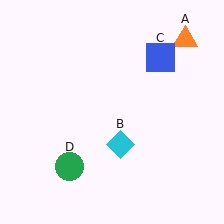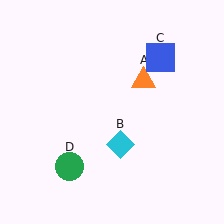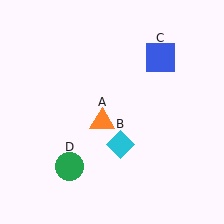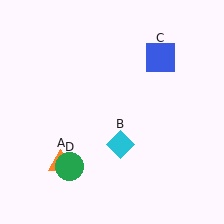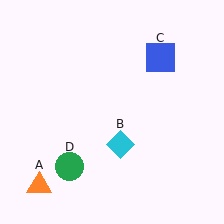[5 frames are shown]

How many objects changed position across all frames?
1 object changed position: orange triangle (object A).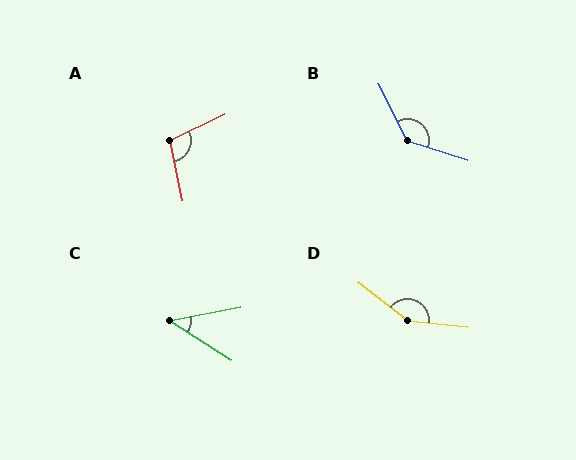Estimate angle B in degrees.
Approximately 135 degrees.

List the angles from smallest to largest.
C (44°), A (104°), B (135°), D (148°).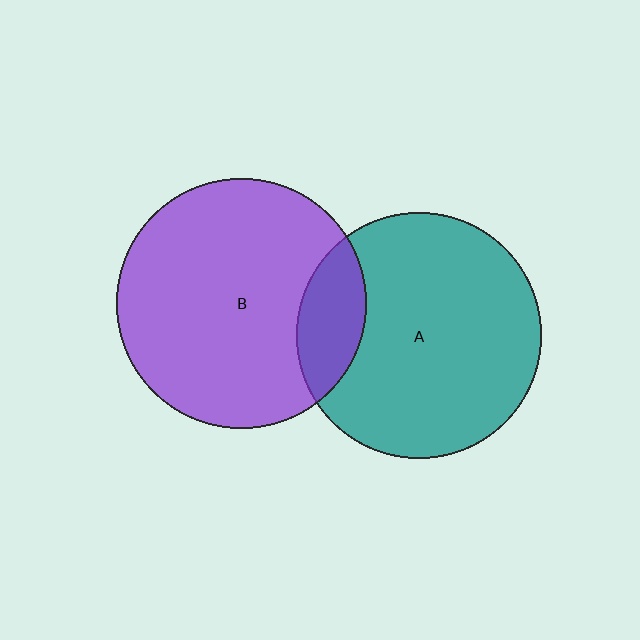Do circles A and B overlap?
Yes.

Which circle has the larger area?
Circle B (purple).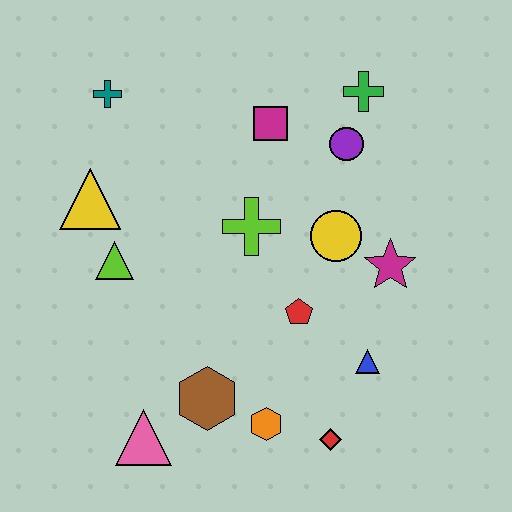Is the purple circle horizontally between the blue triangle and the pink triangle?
Yes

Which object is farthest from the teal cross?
The red diamond is farthest from the teal cross.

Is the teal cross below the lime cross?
No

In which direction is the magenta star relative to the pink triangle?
The magenta star is to the right of the pink triangle.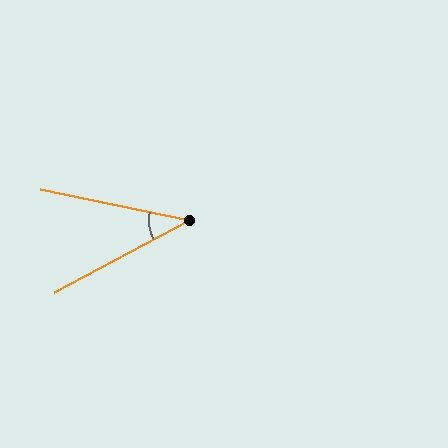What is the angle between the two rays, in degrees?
Approximately 40 degrees.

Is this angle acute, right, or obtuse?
It is acute.